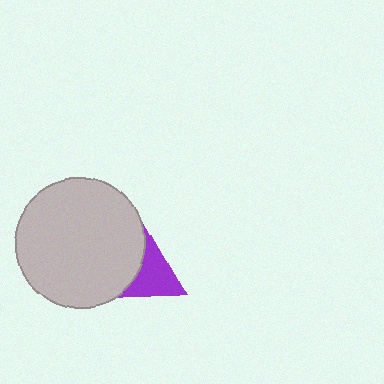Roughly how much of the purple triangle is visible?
About half of it is visible (roughly 49%).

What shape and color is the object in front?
The object in front is a light gray circle.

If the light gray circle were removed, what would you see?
You would see the complete purple triangle.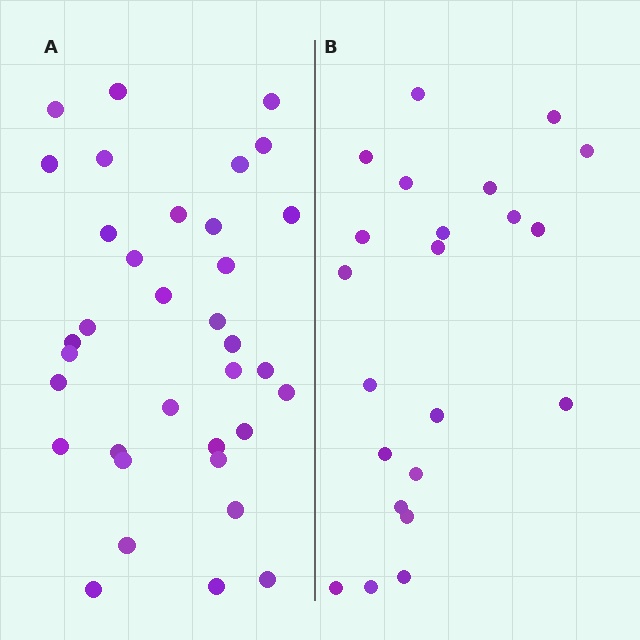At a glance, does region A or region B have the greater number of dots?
Region A (the left region) has more dots.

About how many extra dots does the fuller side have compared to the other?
Region A has approximately 15 more dots than region B.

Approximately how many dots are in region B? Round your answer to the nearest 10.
About 20 dots. (The exact count is 22, which rounds to 20.)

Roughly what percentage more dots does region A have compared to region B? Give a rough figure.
About 60% more.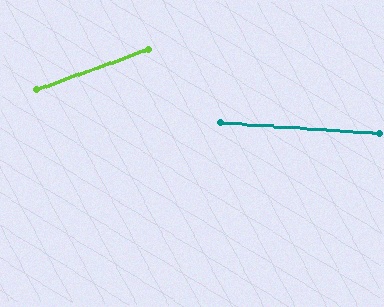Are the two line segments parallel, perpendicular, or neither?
Neither parallel nor perpendicular — they differ by about 24°.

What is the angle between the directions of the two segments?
Approximately 24 degrees.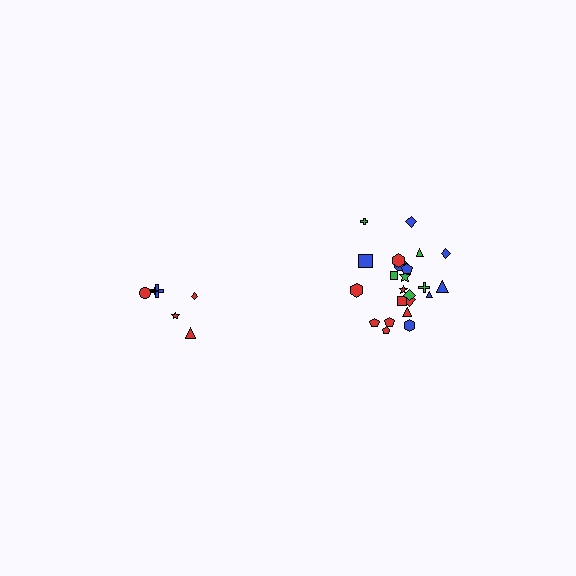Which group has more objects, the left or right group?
The right group.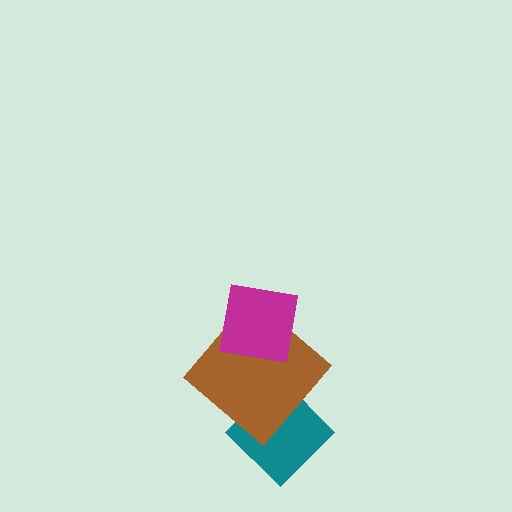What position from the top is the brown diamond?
The brown diamond is 2nd from the top.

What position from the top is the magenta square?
The magenta square is 1st from the top.